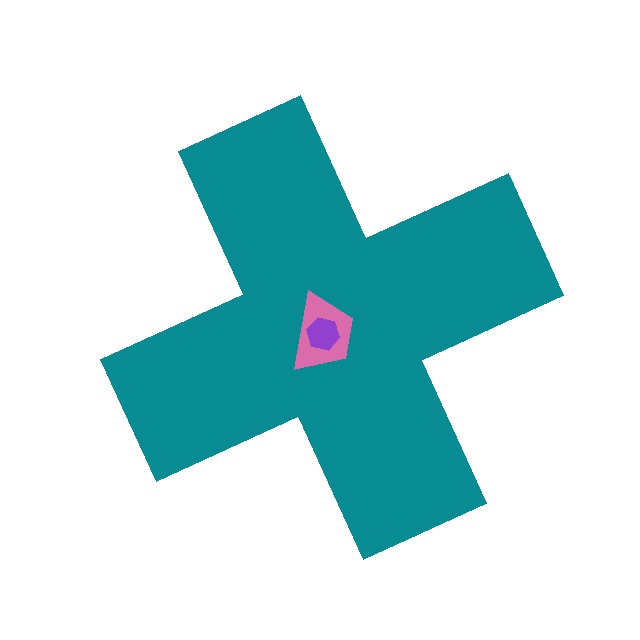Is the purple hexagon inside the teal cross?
Yes.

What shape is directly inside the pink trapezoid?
The purple hexagon.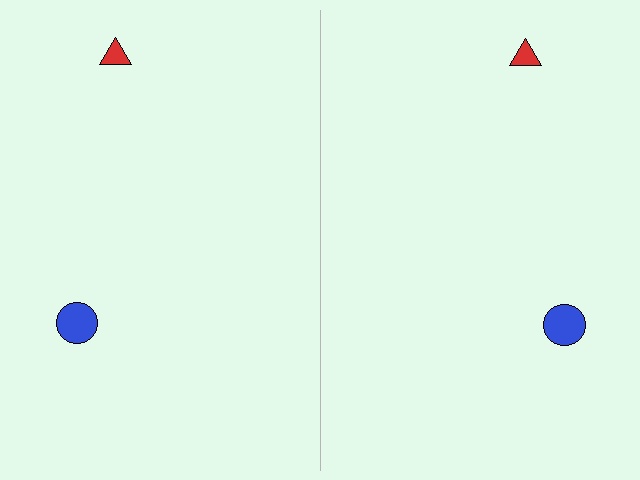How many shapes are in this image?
There are 4 shapes in this image.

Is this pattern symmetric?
Yes, this pattern has bilateral (reflection) symmetry.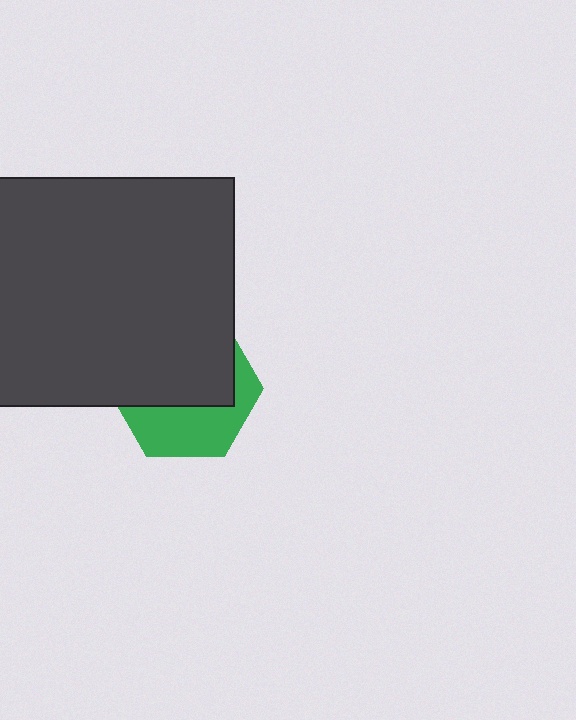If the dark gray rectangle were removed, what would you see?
You would see the complete green hexagon.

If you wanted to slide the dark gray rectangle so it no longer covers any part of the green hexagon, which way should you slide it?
Slide it up — that is the most direct way to separate the two shapes.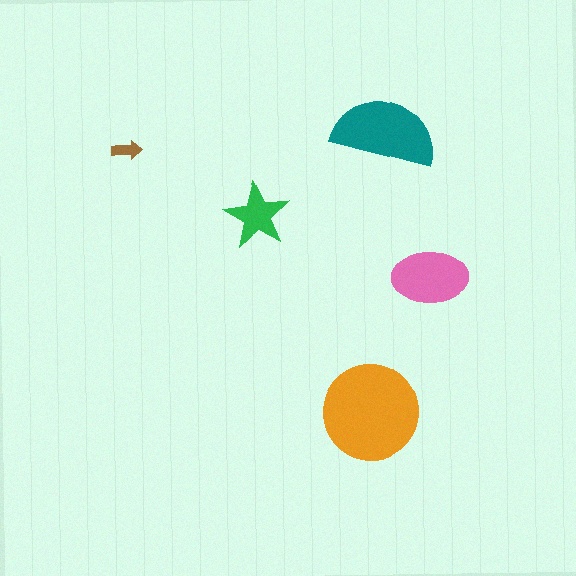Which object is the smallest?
The brown arrow.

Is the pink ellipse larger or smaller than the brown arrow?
Larger.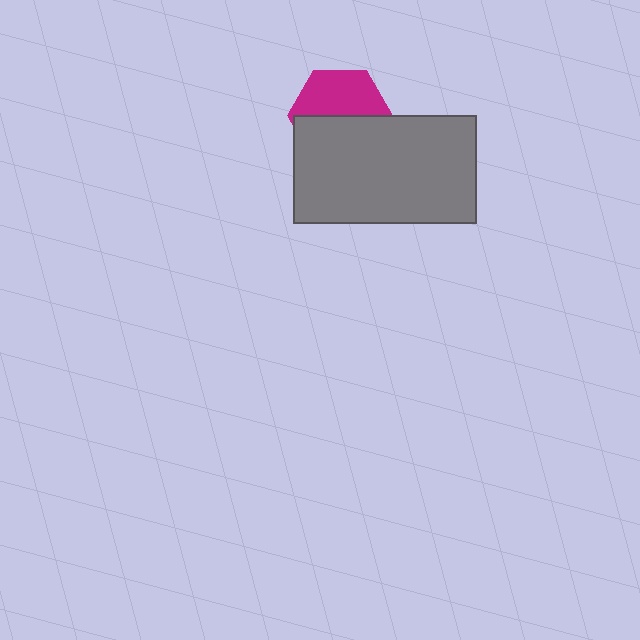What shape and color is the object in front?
The object in front is a gray rectangle.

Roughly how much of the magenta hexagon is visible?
About half of it is visible (roughly 50%).